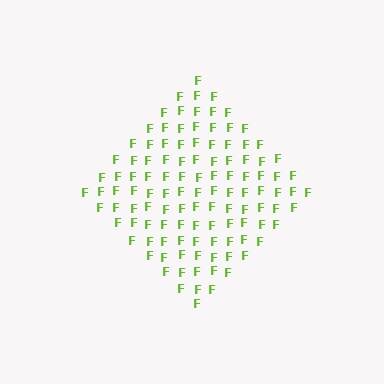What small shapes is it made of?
It is made of small letter F's.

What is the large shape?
The large shape is a diamond.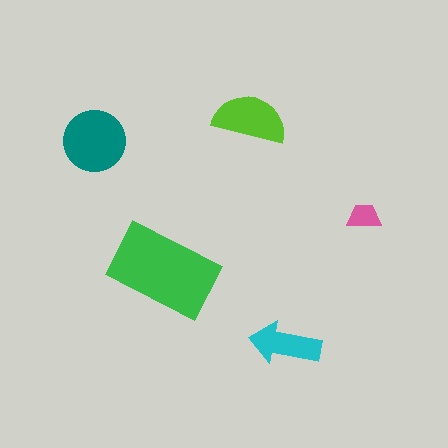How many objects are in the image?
There are 5 objects in the image.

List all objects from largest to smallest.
The green rectangle, the teal circle, the lime semicircle, the cyan arrow, the pink trapezoid.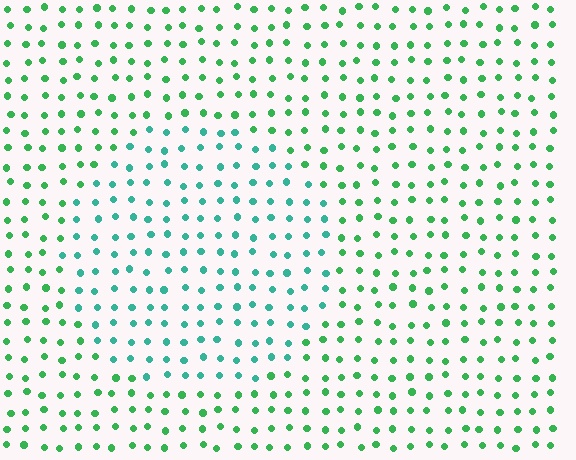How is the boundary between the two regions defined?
The boundary is defined purely by a slight shift in hue (about 34 degrees). Spacing, size, and orientation are identical on both sides.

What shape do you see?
I see a circle.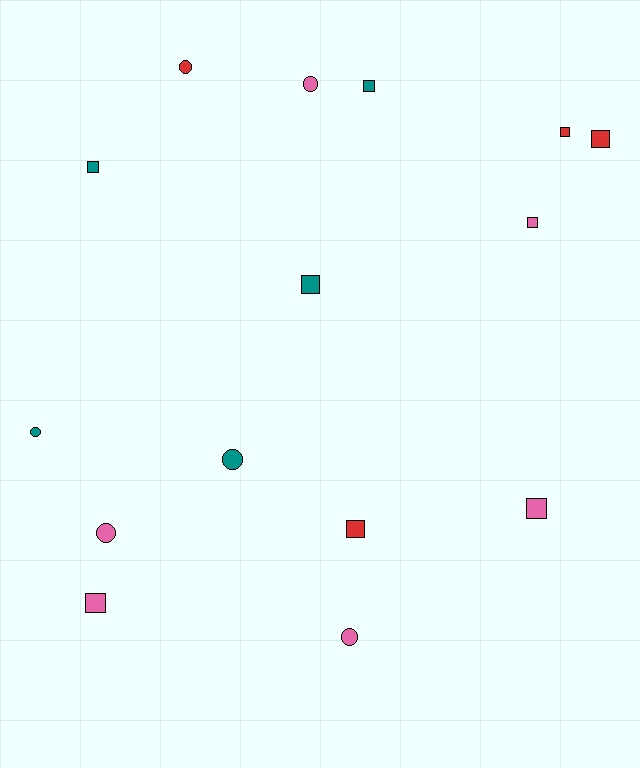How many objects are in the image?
There are 15 objects.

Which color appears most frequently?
Pink, with 6 objects.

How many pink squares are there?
There are 3 pink squares.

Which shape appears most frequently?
Square, with 9 objects.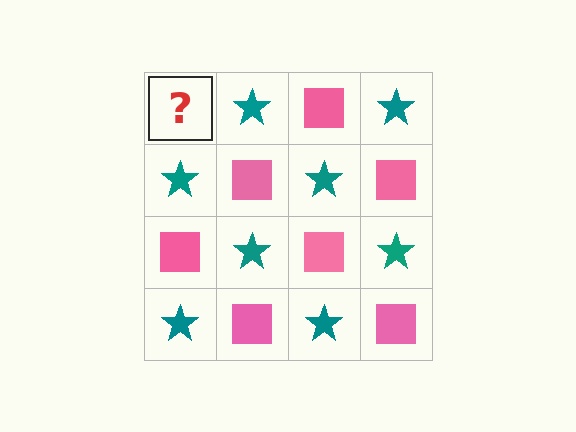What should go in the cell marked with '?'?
The missing cell should contain a pink square.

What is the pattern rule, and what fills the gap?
The rule is that it alternates pink square and teal star in a checkerboard pattern. The gap should be filled with a pink square.